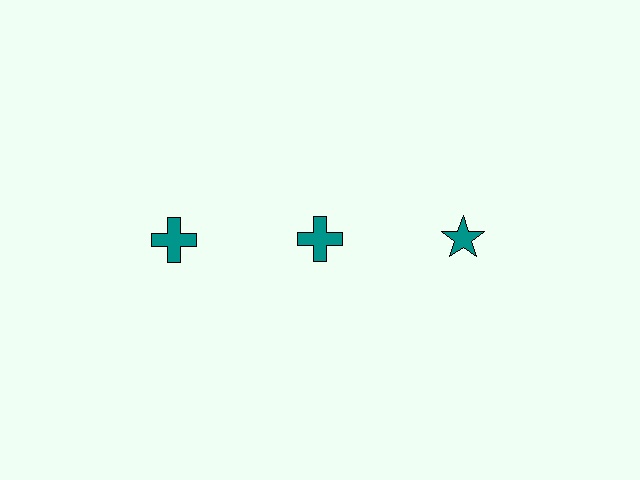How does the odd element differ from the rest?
It has a different shape: star instead of cross.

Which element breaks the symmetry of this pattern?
The teal star in the top row, center column breaks the symmetry. All other shapes are teal crosses.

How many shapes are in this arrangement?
There are 3 shapes arranged in a grid pattern.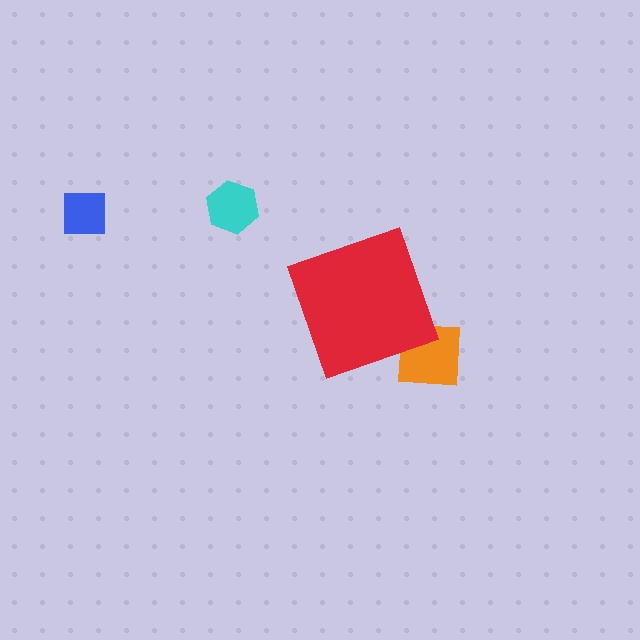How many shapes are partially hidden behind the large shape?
1 shape is partially hidden.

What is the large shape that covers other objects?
A red diamond.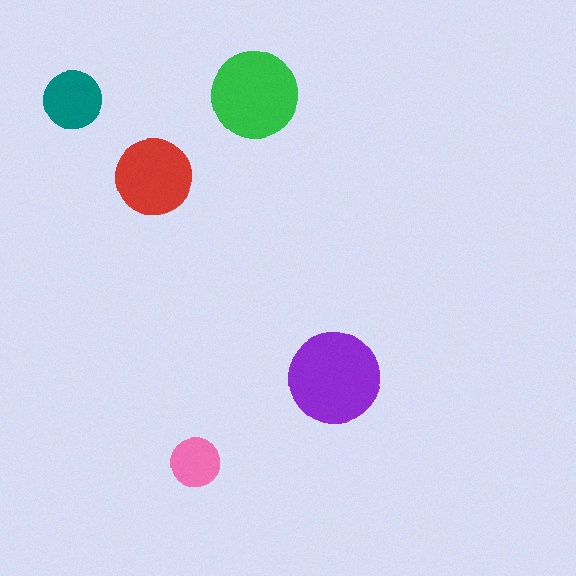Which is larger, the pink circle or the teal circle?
The teal one.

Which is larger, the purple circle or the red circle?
The purple one.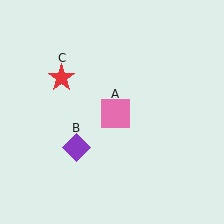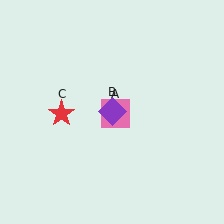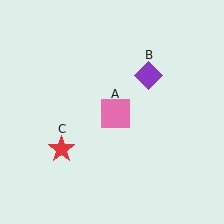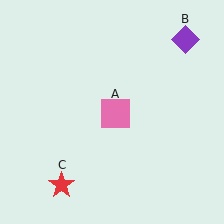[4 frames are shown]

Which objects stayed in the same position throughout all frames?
Pink square (object A) remained stationary.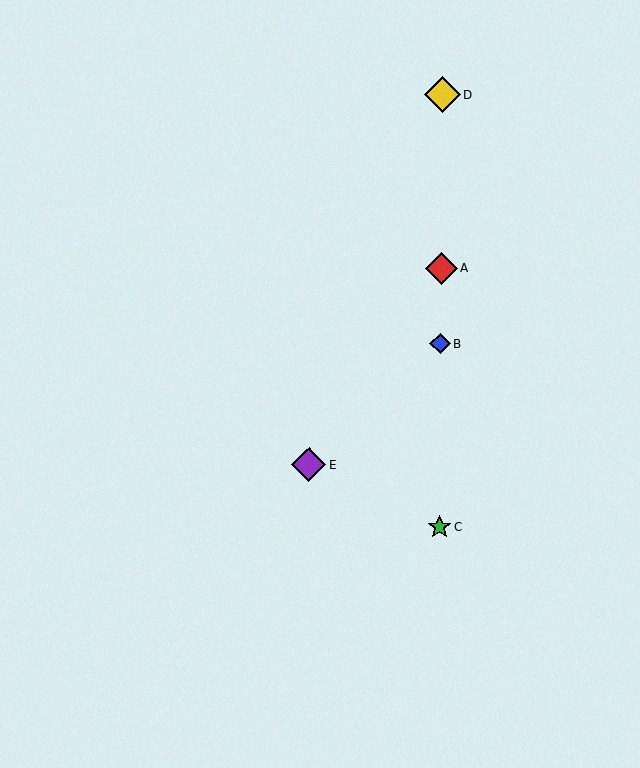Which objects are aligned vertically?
Objects A, B, C, D are aligned vertically.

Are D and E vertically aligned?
No, D is at x≈442 and E is at x≈309.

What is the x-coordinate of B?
Object B is at x≈440.